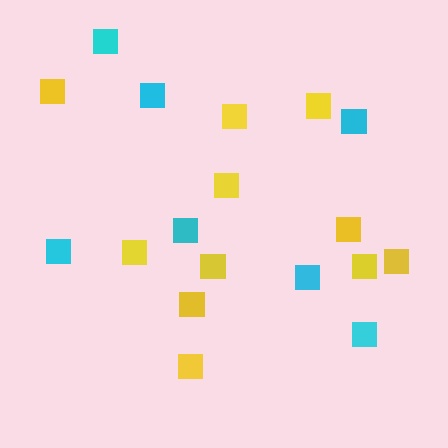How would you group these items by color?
There are 2 groups: one group of cyan squares (7) and one group of yellow squares (11).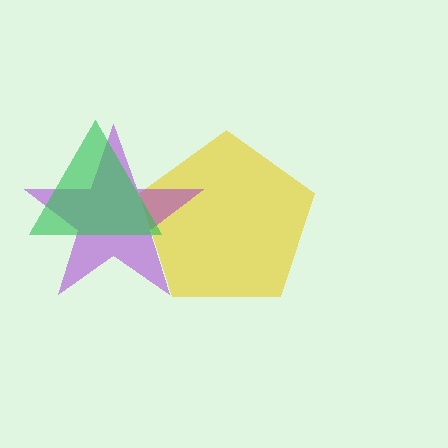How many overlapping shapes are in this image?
There are 3 overlapping shapes in the image.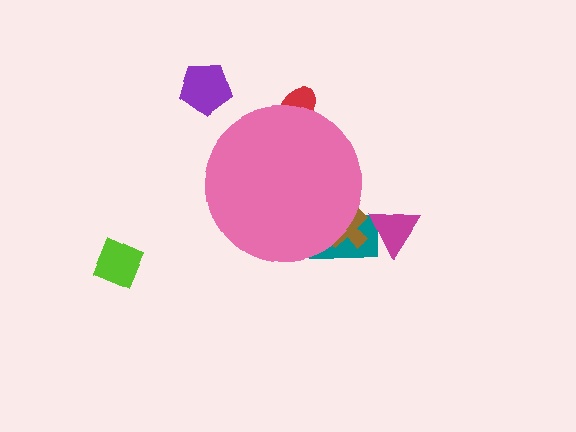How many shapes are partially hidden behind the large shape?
3 shapes are partially hidden.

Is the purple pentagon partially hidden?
No, the purple pentagon is fully visible.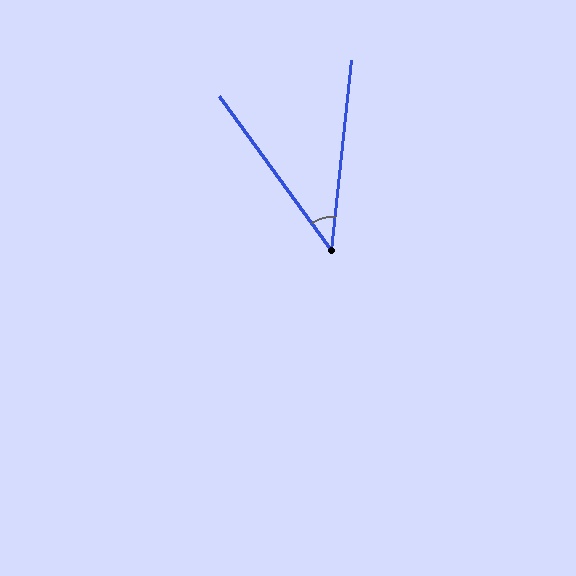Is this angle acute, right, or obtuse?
It is acute.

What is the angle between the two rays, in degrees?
Approximately 42 degrees.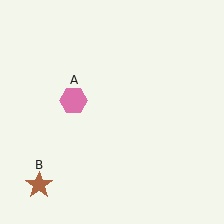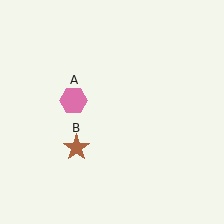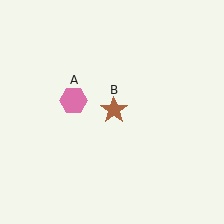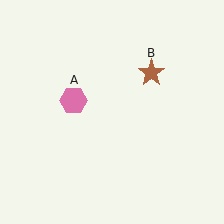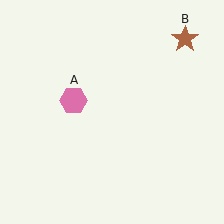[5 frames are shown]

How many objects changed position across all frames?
1 object changed position: brown star (object B).